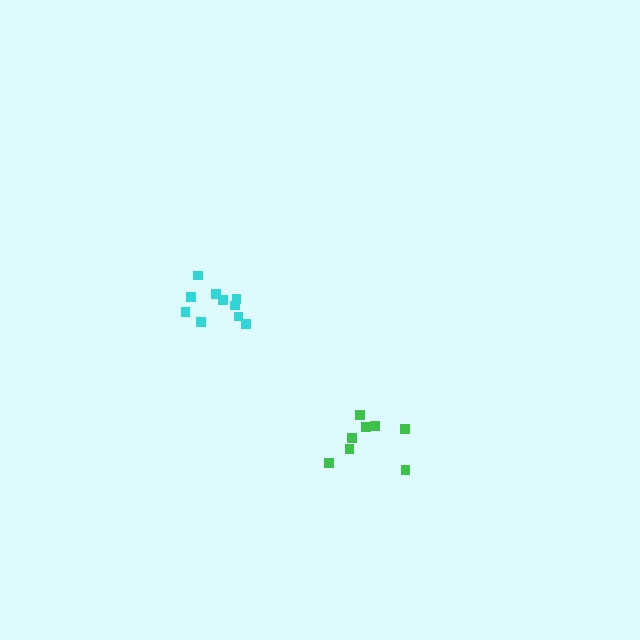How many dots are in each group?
Group 1: 10 dots, Group 2: 8 dots (18 total).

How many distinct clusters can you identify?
There are 2 distinct clusters.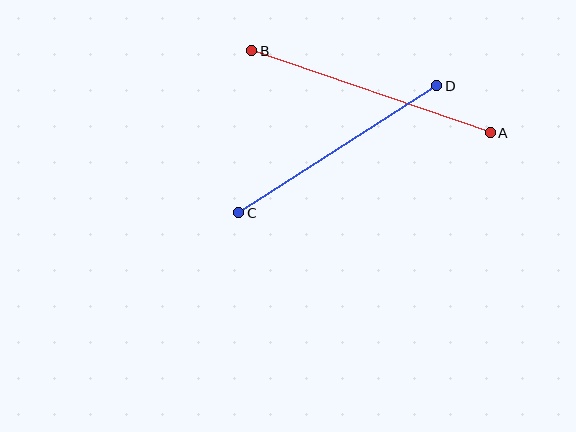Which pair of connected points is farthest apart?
Points A and B are farthest apart.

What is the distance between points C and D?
The distance is approximately 235 pixels.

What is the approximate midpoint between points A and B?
The midpoint is at approximately (371, 92) pixels.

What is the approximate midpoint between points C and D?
The midpoint is at approximately (338, 149) pixels.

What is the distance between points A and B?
The distance is approximately 253 pixels.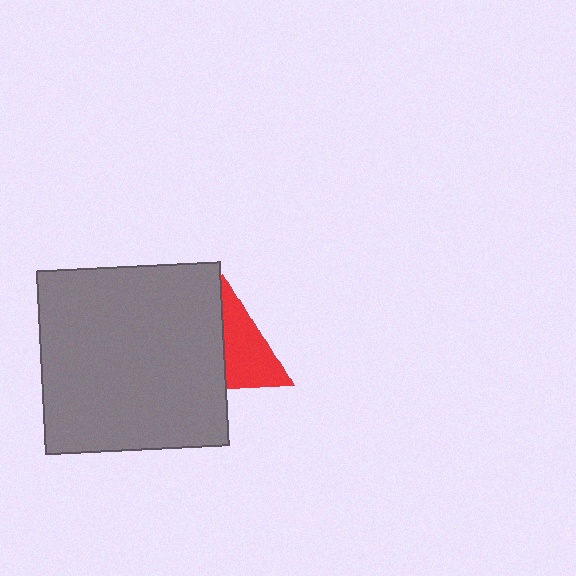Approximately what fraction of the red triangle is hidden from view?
Roughly 47% of the red triangle is hidden behind the gray square.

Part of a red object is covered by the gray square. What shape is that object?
It is a triangle.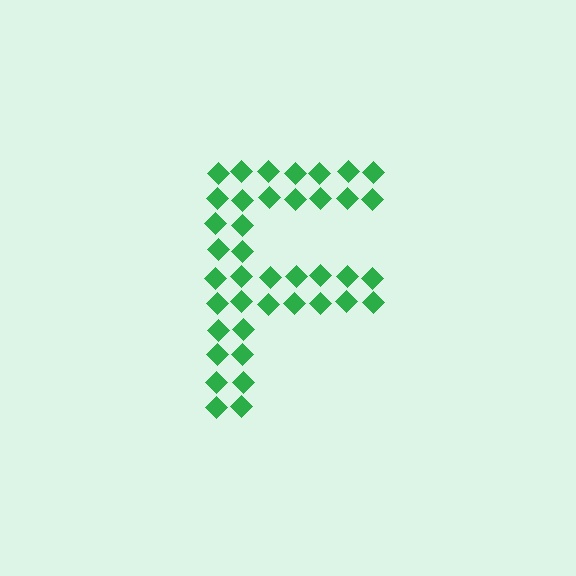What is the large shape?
The large shape is the letter F.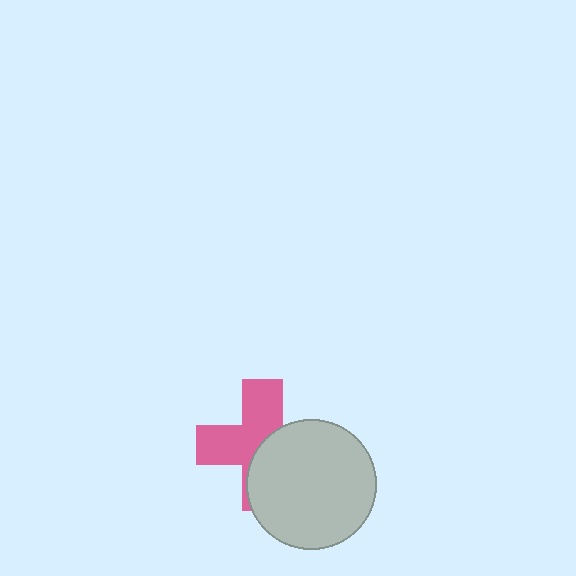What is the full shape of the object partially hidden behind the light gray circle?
The partially hidden object is a pink cross.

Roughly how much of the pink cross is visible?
About half of it is visible (roughly 53%).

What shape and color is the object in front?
The object in front is a light gray circle.